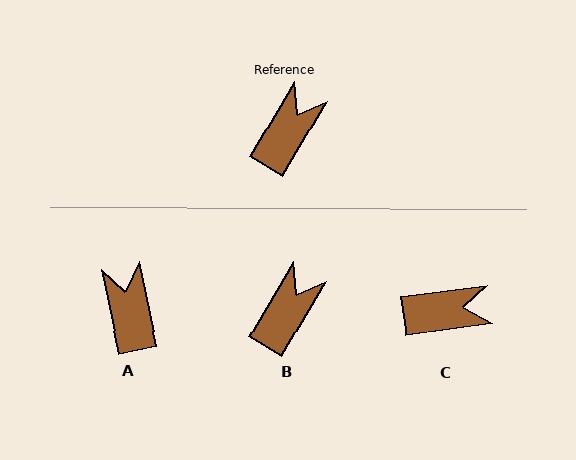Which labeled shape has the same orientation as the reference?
B.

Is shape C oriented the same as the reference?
No, it is off by about 52 degrees.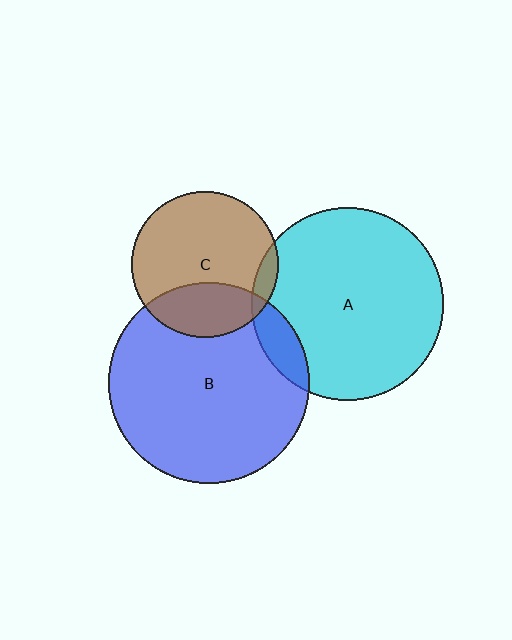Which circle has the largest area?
Circle B (blue).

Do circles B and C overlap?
Yes.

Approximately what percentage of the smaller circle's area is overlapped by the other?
Approximately 30%.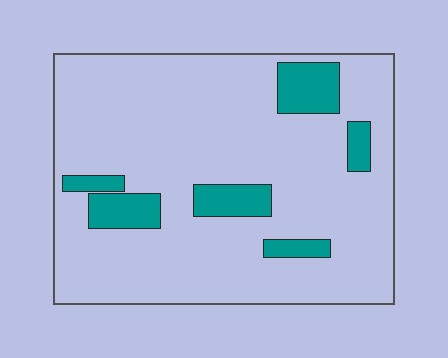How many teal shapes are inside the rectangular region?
6.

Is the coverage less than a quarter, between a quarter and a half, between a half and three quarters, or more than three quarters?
Less than a quarter.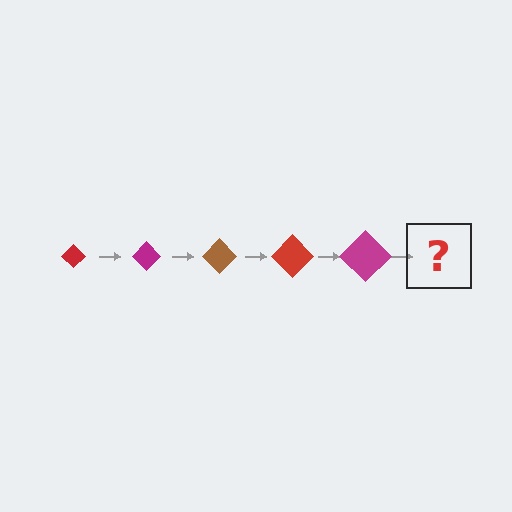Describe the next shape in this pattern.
It should be a brown diamond, larger than the previous one.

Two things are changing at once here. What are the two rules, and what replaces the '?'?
The two rules are that the diamond grows larger each step and the color cycles through red, magenta, and brown. The '?' should be a brown diamond, larger than the previous one.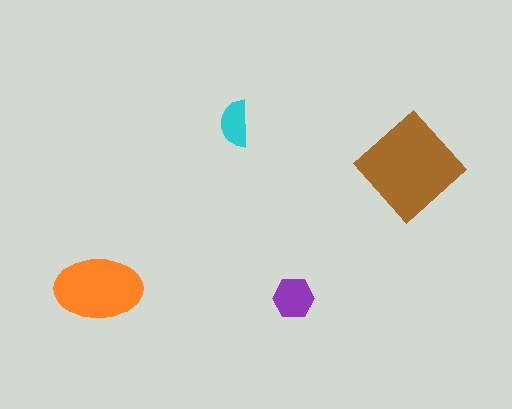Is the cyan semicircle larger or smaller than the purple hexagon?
Smaller.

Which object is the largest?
The brown diamond.